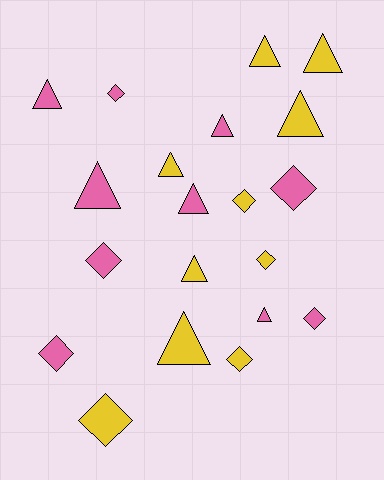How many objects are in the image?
There are 20 objects.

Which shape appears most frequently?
Triangle, with 11 objects.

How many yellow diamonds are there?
There are 4 yellow diamonds.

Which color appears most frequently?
Yellow, with 10 objects.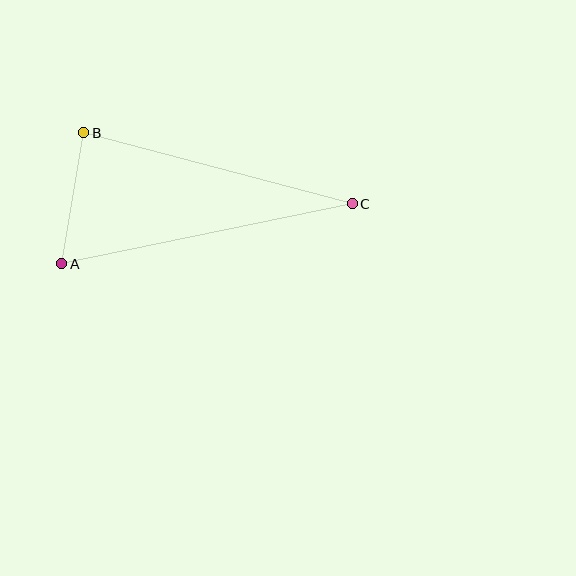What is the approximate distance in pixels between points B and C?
The distance between B and C is approximately 278 pixels.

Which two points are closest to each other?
Points A and B are closest to each other.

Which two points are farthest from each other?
Points A and C are farthest from each other.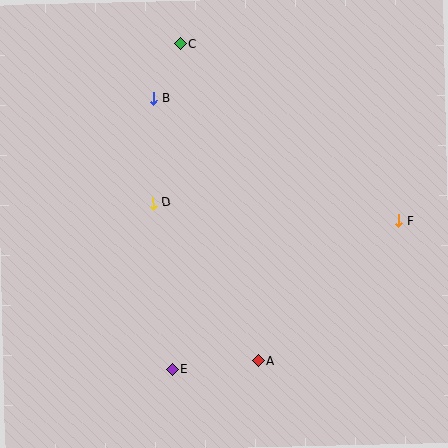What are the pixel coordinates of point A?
Point A is at (258, 361).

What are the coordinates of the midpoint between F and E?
The midpoint between F and E is at (286, 295).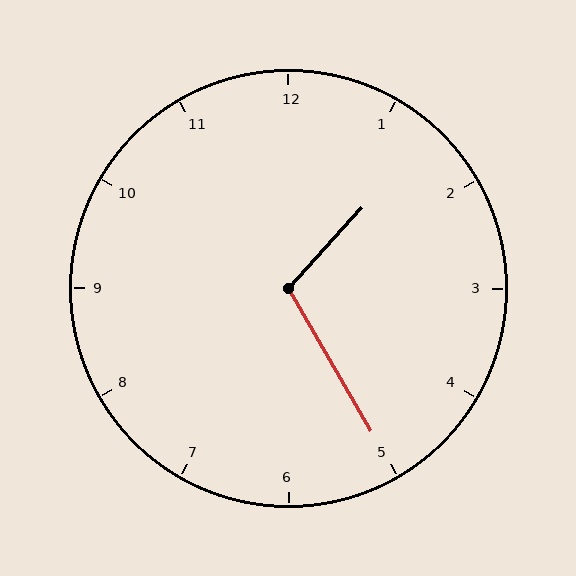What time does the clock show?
1:25.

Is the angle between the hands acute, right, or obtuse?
It is obtuse.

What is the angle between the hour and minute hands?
Approximately 108 degrees.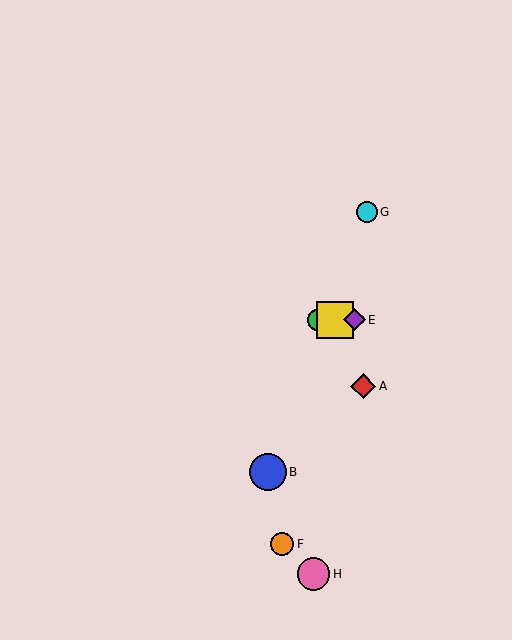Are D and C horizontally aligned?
Yes, both are at y≈320.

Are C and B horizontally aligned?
No, C is at y≈320 and B is at y≈472.